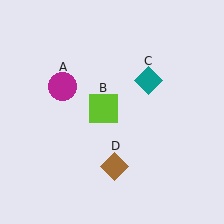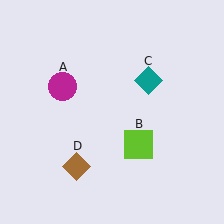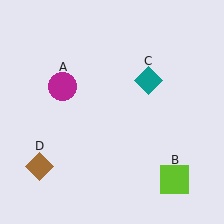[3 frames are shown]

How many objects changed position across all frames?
2 objects changed position: lime square (object B), brown diamond (object D).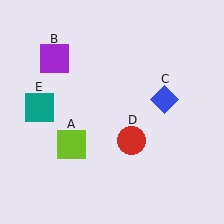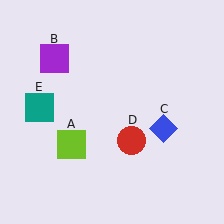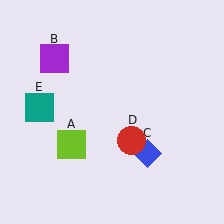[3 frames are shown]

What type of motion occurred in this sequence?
The blue diamond (object C) rotated clockwise around the center of the scene.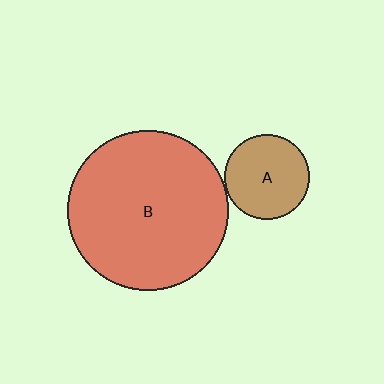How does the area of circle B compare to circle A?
Approximately 3.6 times.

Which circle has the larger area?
Circle B (red).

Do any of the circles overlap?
No, none of the circles overlap.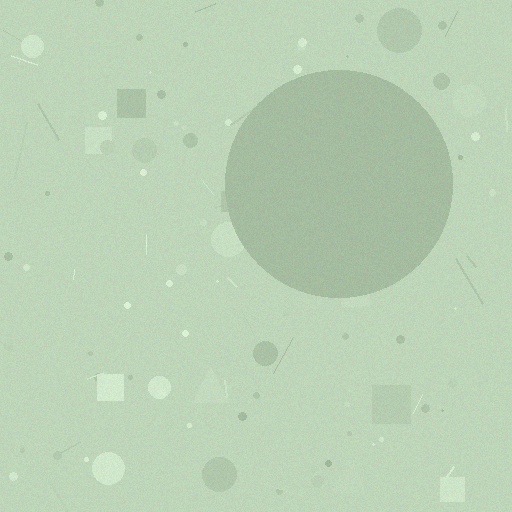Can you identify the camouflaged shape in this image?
The camouflaged shape is a circle.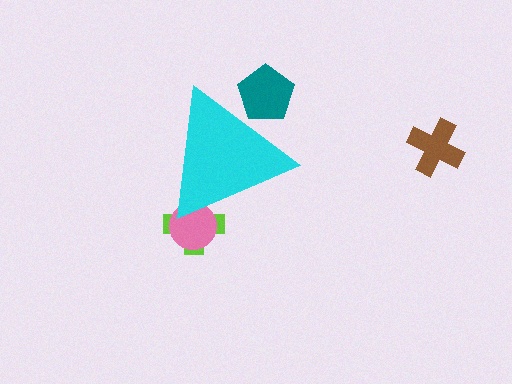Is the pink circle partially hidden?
Yes, the pink circle is partially hidden behind the cyan triangle.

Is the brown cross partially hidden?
No, the brown cross is fully visible.